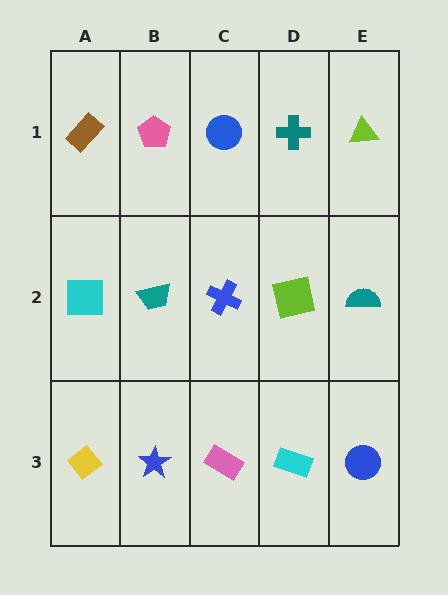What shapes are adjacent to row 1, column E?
A teal semicircle (row 2, column E), a teal cross (row 1, column D).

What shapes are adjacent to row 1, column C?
A blue cross (row 2, column C), a pink pentagon (row 1, column B), a teal cross (row 1, column D).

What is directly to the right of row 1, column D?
A lime triangle.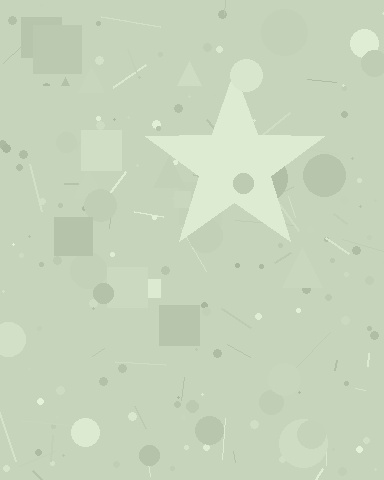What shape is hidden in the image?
A star is hidden in the image.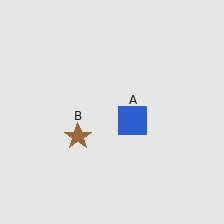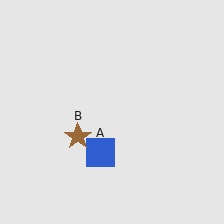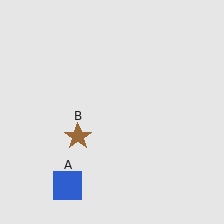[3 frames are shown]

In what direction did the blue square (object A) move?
The blue square (object A) moved down and to the left.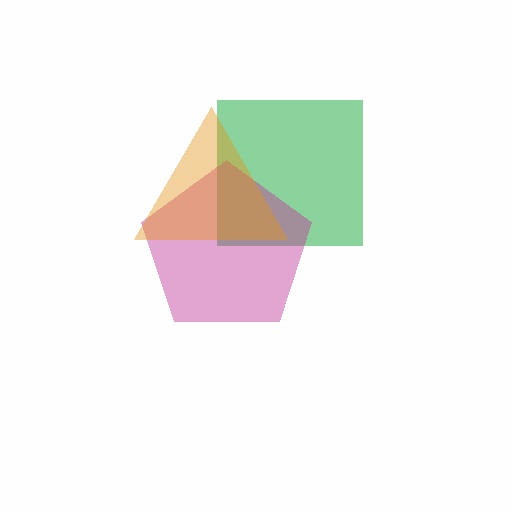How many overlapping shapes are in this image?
There are 3 overlapping shapes in the image.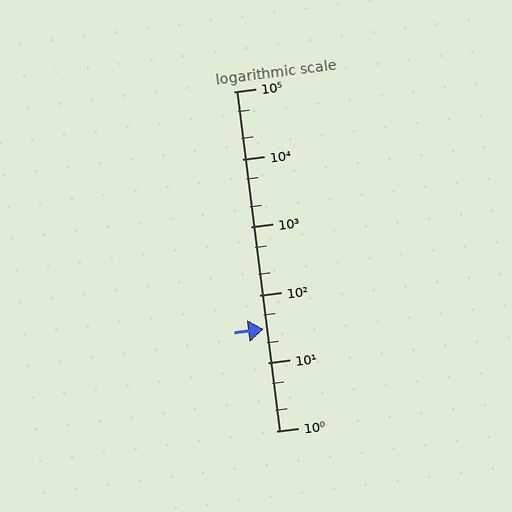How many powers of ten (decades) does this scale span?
The scale spans 5 decades, from 1 to 100000.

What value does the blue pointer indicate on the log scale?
The pointer indicates approximately 32.